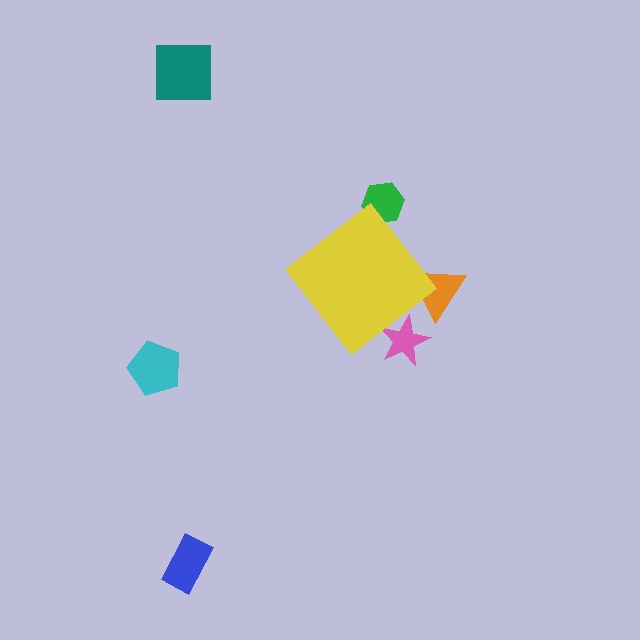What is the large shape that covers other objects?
A yellow diamond.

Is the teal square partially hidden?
No, the teal square is fully visible.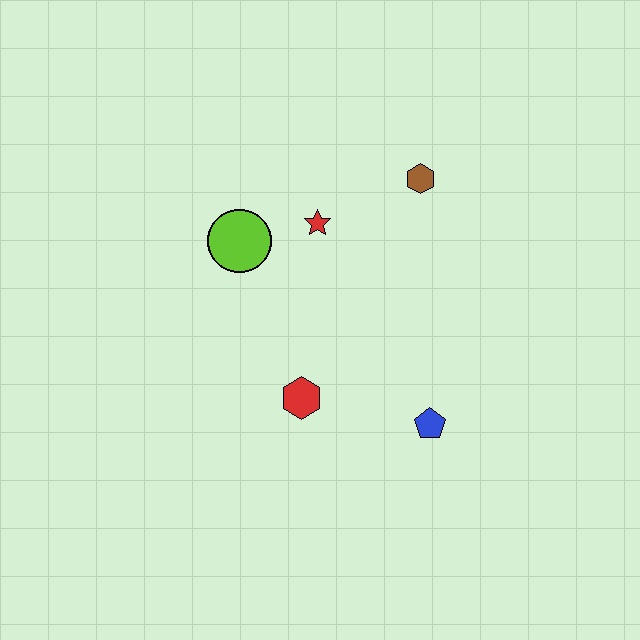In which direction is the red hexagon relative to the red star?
The red hexagon is below the red star.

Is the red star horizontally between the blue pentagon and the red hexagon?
Yes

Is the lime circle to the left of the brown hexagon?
Yes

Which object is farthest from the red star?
The blue pentagon is farthest from the red star.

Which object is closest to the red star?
The lime circle is closest to the red star.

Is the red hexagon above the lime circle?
No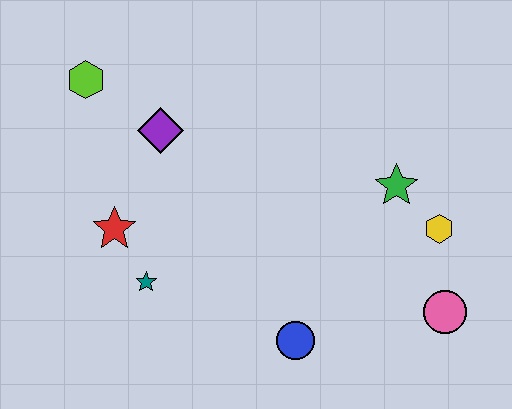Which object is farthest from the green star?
The lime hexagon is farthest from the green star.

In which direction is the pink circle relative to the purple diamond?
The pink circle is to the right of the purple diamond.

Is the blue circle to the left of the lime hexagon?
No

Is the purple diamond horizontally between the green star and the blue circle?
No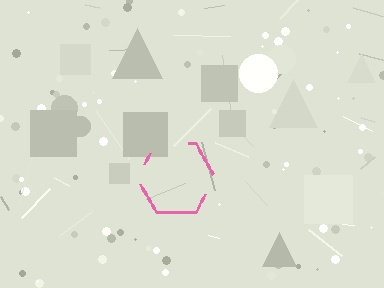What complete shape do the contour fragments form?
The contour fragments form a hexagon.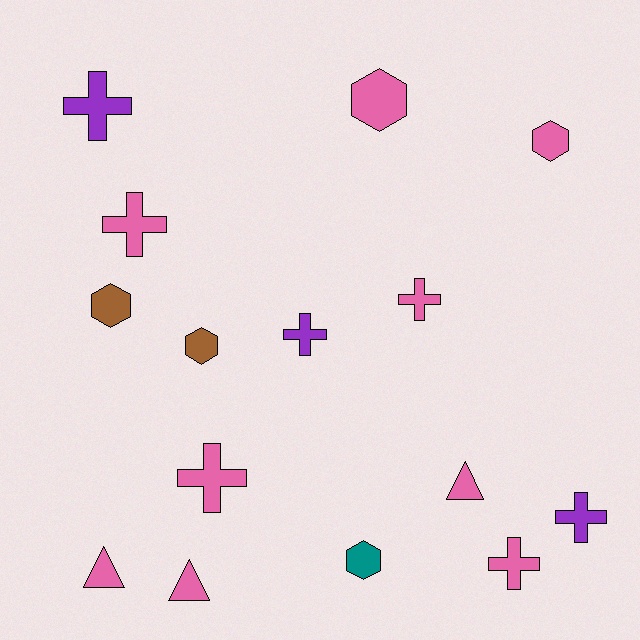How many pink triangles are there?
There are 3 pink triangles.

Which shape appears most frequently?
Cross, with 7 objects.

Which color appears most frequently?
Pink, with 9 objects.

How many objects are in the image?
There are 15 objects.